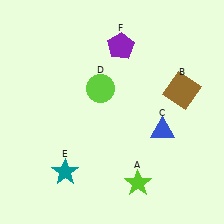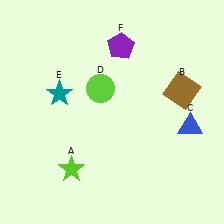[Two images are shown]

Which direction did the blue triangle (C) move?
The blue triangle (C) moved right.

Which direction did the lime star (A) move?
The lime star (A) moved left.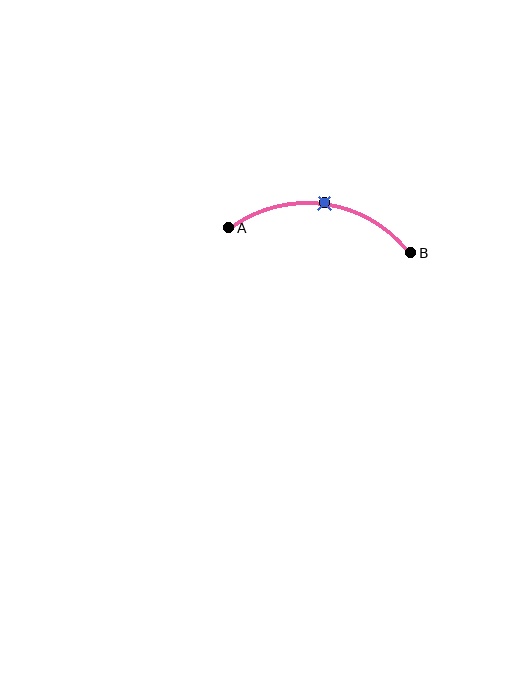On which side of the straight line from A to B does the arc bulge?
The arc bulges above the straight line connecting A and B.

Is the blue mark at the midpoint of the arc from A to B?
Yes. The blue mark lies on the arc at equal arc-length from both A and B — it is the arc midpoint.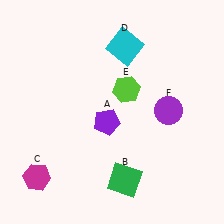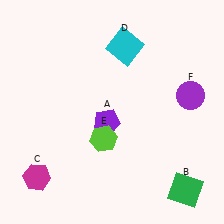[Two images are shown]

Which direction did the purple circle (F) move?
The purple circle (F) moved right.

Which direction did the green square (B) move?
The green square (B) moved right.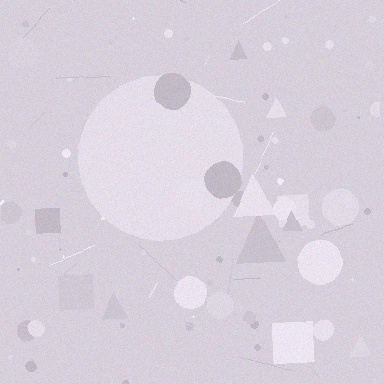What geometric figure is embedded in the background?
A circle is embedded in the background.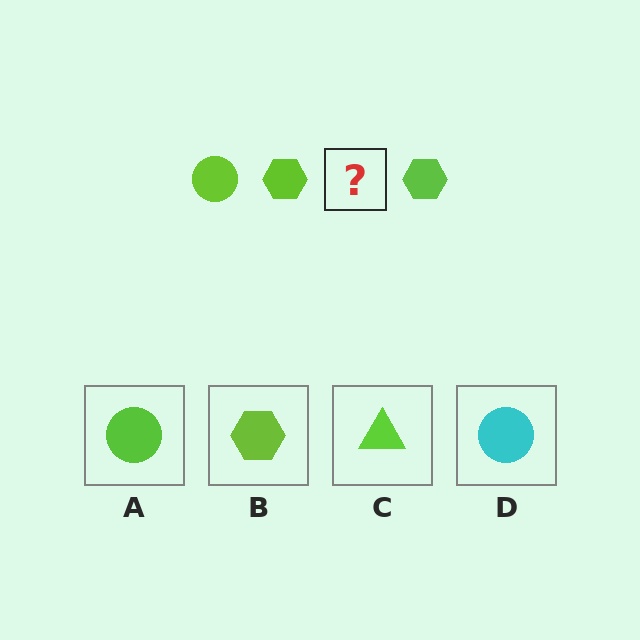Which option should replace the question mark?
Option A.